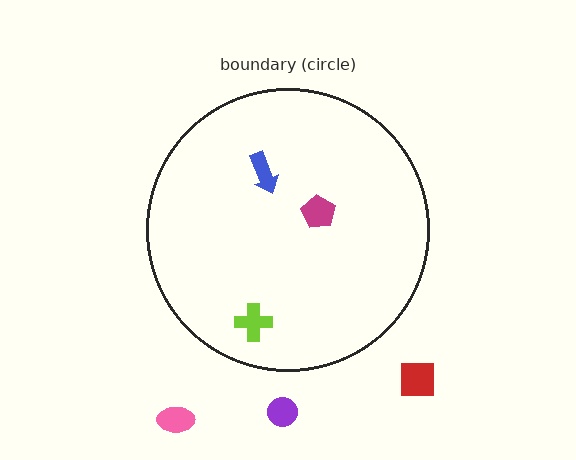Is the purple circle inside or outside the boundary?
Outside.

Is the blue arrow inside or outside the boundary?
Inside.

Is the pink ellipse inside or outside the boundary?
Outside.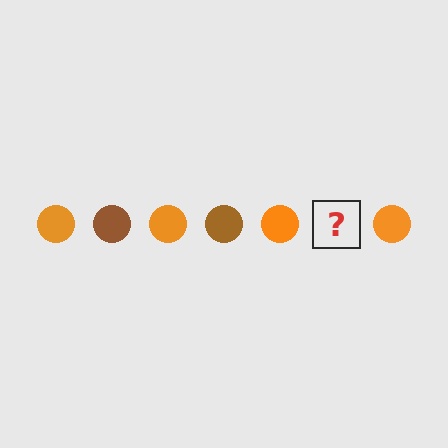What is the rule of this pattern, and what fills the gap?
The rule is that the pattern cycles through orange, brown circles. The gap should be filled with a brown circle.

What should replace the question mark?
The question mark should be replaced with a brown circle.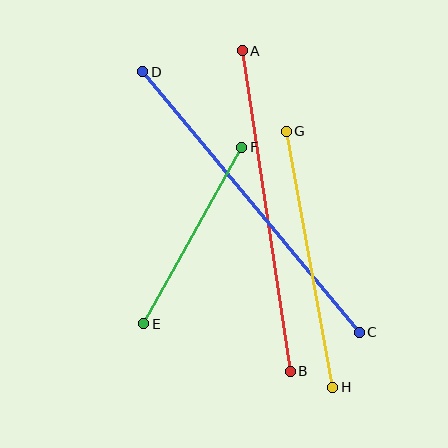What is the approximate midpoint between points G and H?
The midpoint is at approximately (310, 259) pixels.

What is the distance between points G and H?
The distance is approximately 260 pixels.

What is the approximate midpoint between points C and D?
The midpoint is at approximately (251, 202) pixels.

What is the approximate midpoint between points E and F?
The midpoint is at approximately (193, 235) pixels.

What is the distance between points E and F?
The distance is approximately 202 pixels.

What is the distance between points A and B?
The distance is approximately 324 pixels.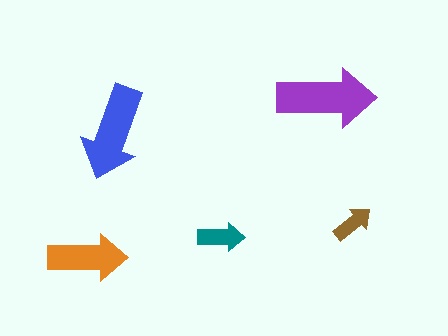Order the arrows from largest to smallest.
the purple one, the blue one, the orange one, the teal one, the brown one.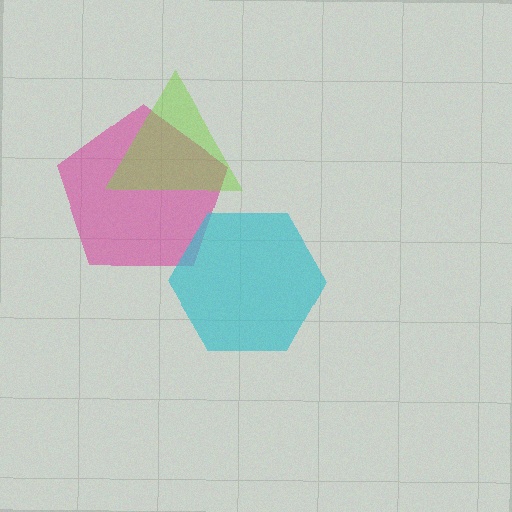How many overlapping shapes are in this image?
There are 3 overlapping shapes in the image.